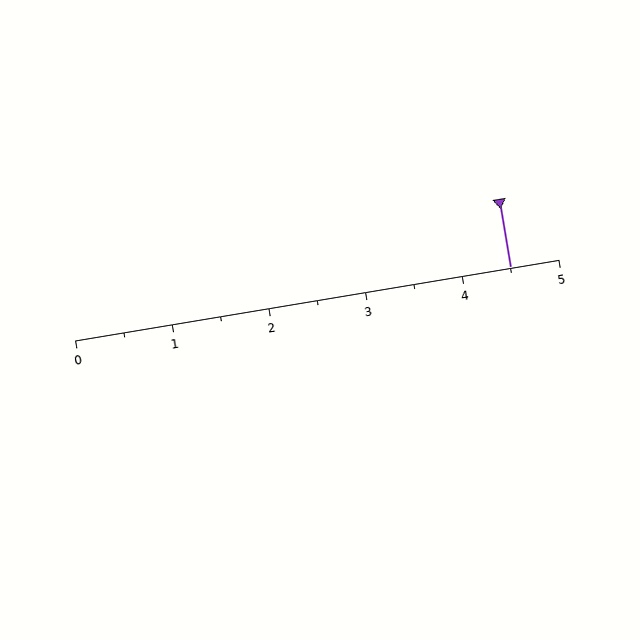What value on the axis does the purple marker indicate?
The marker indicates approximately 4.5.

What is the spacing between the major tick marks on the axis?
The major ticks are spaced 1 apart.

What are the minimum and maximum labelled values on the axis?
The axis runs from 0 to 5.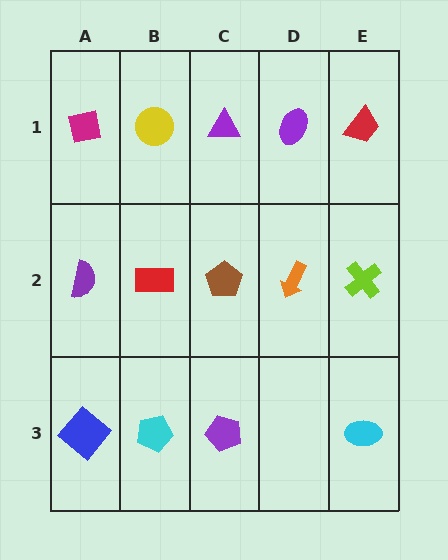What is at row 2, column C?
A brown pentagon.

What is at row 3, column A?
A blue diamond.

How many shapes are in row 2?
5 shapes.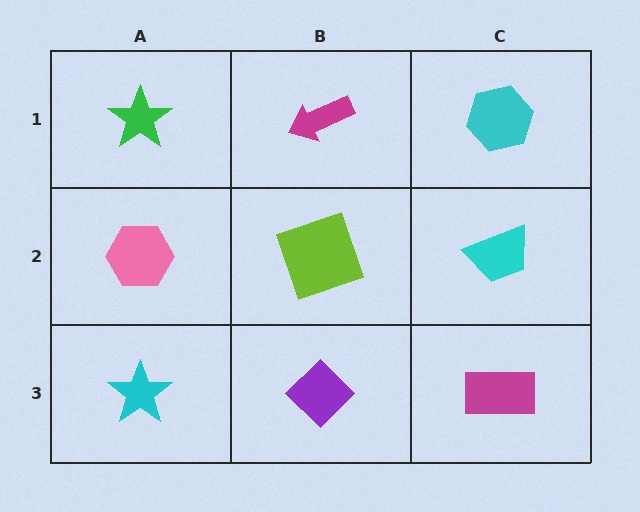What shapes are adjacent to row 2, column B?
A magenta arrow (row 1, column B), a purple diamond (row 3, column B), a pink hexagon (row 2, column A), a cyan trapezoid (row 2, column C).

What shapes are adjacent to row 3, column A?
A pink hexagon (row 2, column A), a purple diamond (row 3, column B).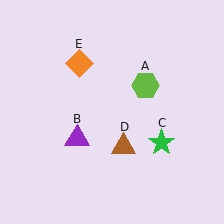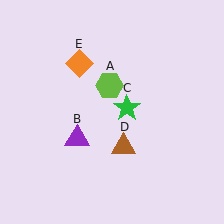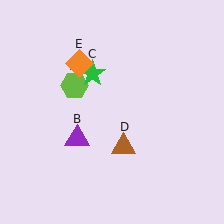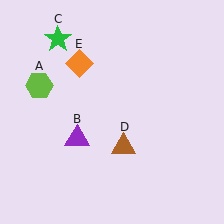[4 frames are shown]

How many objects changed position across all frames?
2 objects changed position: lime hexagon (object A), green star (object C).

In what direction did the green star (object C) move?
The green star (object C) moved up and to the left.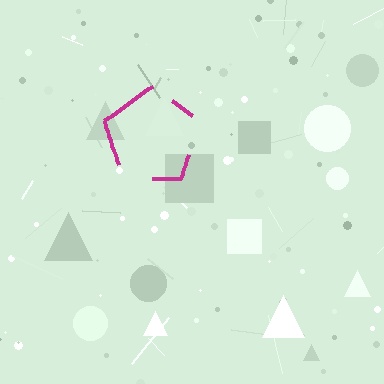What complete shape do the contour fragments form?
The contour fragments form a pentagon.